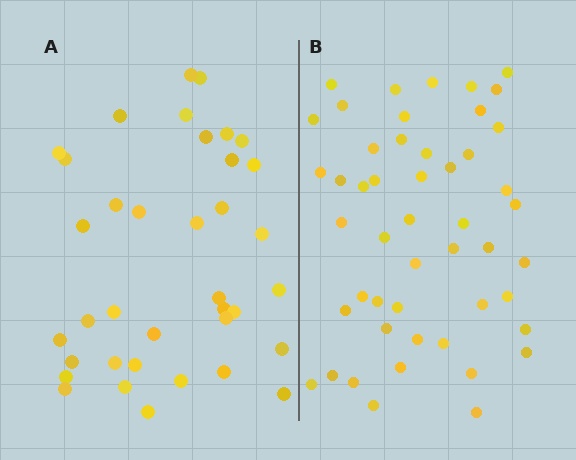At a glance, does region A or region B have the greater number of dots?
Region B (the right region) has more dots.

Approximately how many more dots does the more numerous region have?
Region B has roughly 12 or so more dots than region A.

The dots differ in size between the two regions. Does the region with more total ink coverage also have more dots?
No. Region A has more total ink coverage because its dots are larger, but region B actually contains more individual dots. Total area can be misleading — the number of items is what matters here.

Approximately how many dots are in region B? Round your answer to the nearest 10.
About 50 dots. (The exact count is 49, which rounds to 50.)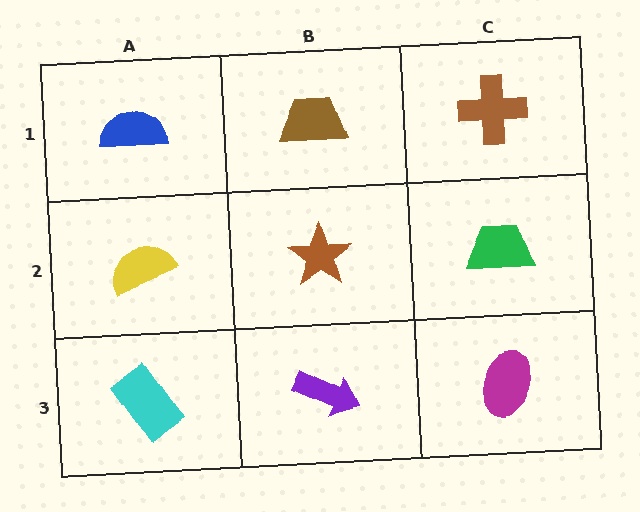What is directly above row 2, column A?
A blue semicircle.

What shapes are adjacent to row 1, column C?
A green trapezoid (row 2, column C), a brown trapezoid (row 1, column B).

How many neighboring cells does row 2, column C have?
3.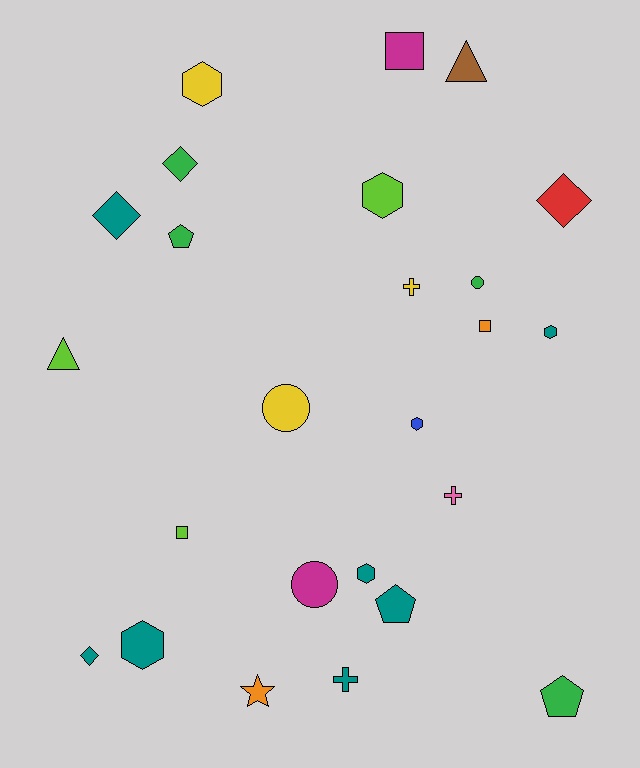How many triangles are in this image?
There are 2 triangles.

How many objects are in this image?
There are 25 objects.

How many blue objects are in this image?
There is 1 blue object.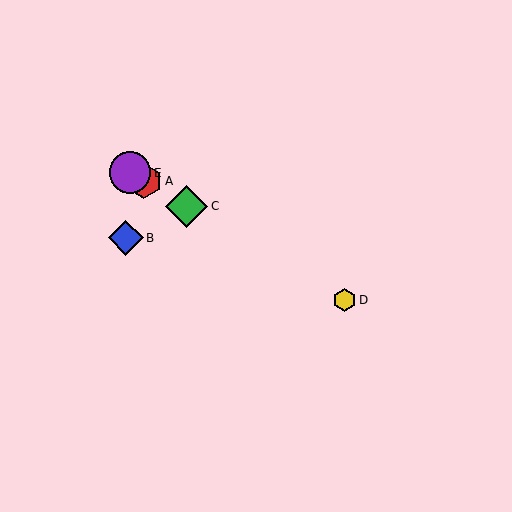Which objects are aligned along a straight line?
Objects A, C, D, E are aligned along a straight line.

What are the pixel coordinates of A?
Object A is at (144, 181).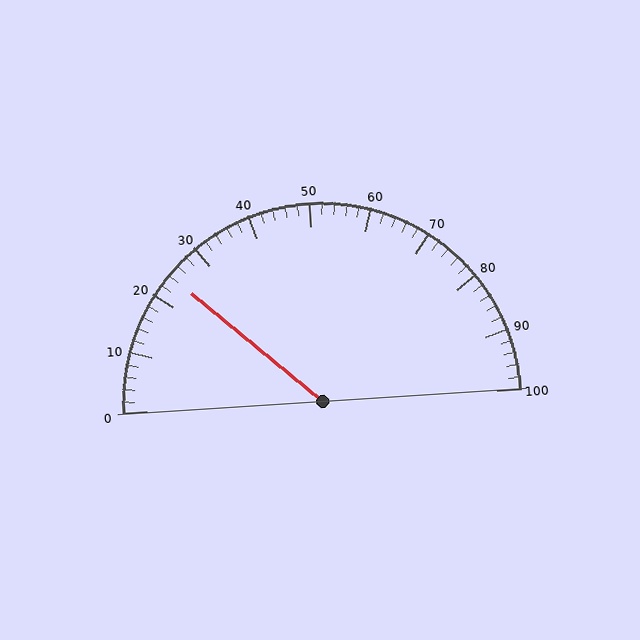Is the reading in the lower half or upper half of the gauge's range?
The reading is in the lower half of the range (0 to 100).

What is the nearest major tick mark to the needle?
The nearest major tick mark is 20.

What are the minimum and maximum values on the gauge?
The gauge ranges from 0 to 100.